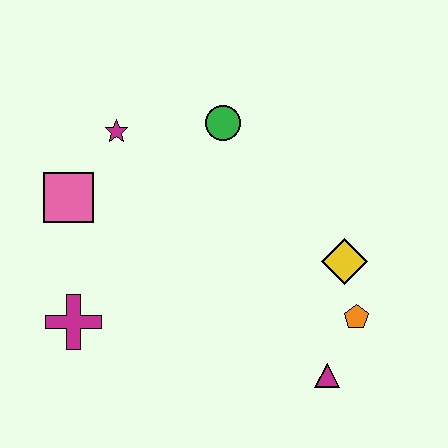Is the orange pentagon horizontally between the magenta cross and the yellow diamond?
No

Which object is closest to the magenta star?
The pink square is closest to the magenta star.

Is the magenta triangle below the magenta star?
Yes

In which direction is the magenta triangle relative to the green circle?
The magenta triangle is below the green circle.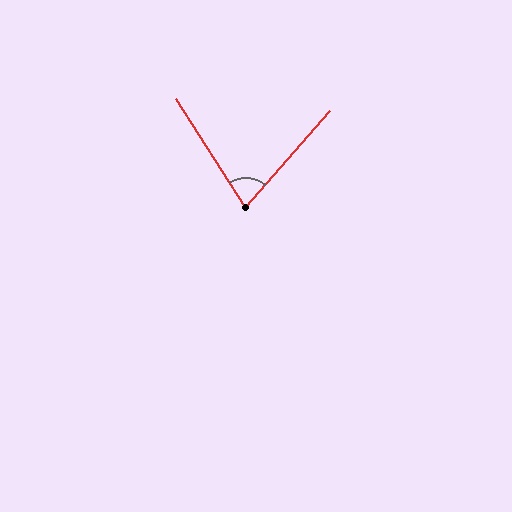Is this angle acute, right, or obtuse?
It is acute.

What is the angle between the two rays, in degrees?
Approximately 74 degrees.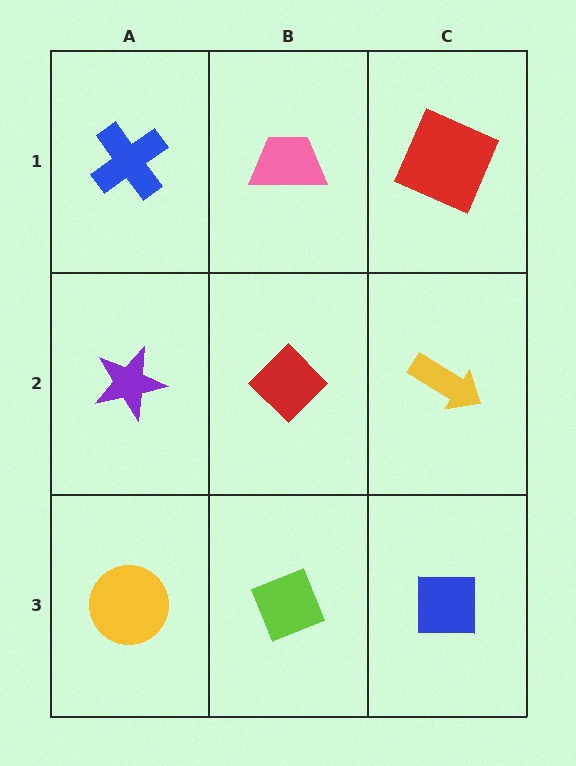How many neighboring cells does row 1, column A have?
2.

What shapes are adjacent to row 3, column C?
A yellow arrow (row 2, column C), a lime diamond (row 3, column B).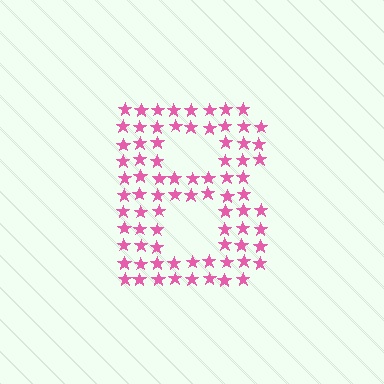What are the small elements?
The small elements are stars.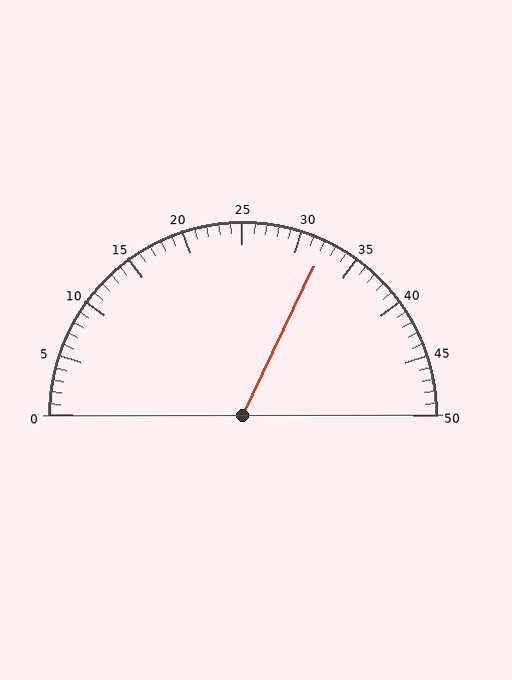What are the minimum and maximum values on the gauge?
The gauge ranges from 0 to 50.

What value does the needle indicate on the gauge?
The needle indicates approximately 32.